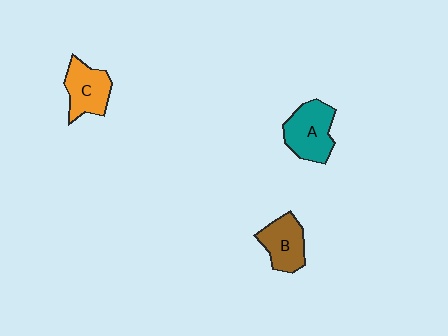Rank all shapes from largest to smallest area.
From largest to smallest: A (teal), C (orange), B (brown).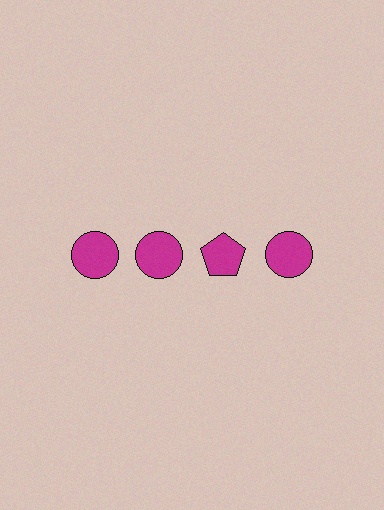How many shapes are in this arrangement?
There are 4 shapes arranged in a grid pattern.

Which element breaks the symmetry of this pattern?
The magenta pentagon in the top row, center column breaks the symmetry. All other shapes are magenta circles.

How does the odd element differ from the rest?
It has a different shape: pentagon instead of circle.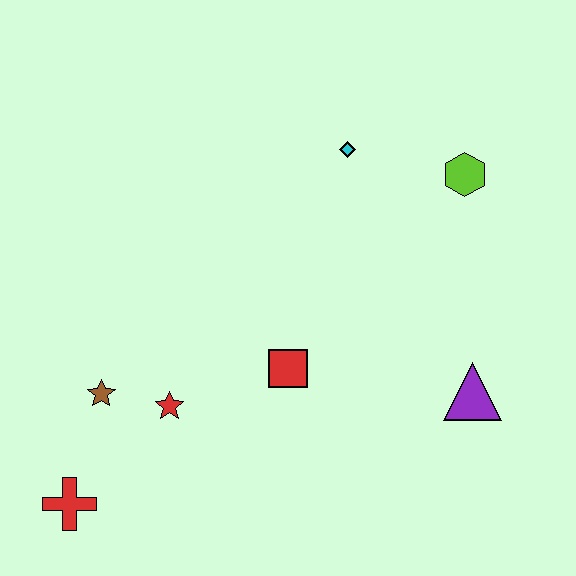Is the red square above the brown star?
Yes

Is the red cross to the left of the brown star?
Yes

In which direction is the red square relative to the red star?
The red square is to the right of the red star.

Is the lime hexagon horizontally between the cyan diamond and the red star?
No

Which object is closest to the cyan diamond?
The lime hexagon is closest to the cyan diamond.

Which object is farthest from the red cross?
The lime hexagon is farthest from the red cross.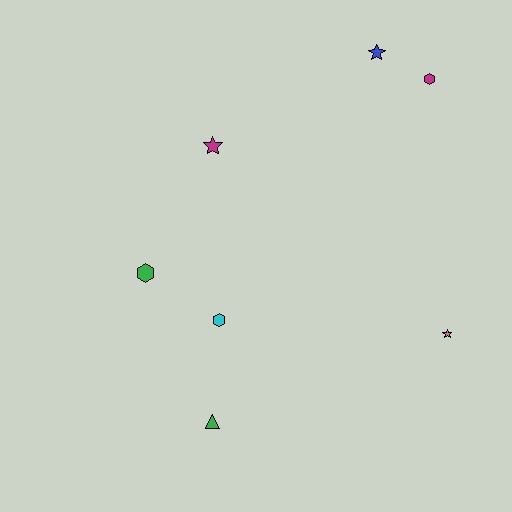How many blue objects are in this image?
There is 1 blue object.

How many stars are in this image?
There are 3 stars.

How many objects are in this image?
There are 7 objects.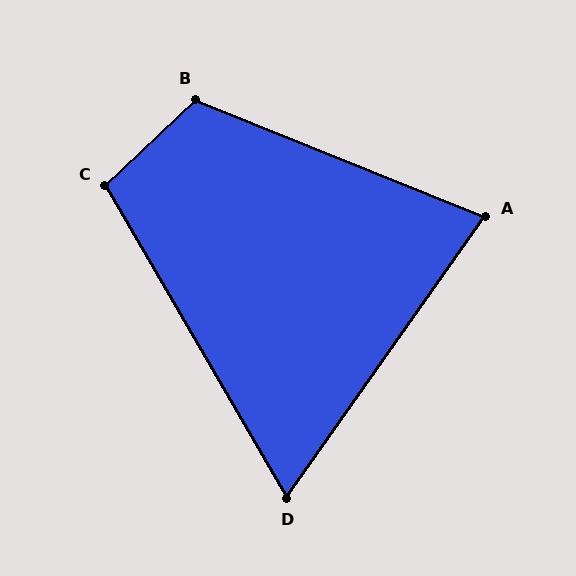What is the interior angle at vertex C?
Approximately 103 degrees (obtuse).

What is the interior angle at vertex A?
Approximately 77 degrees (acute).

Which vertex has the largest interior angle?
B, at approximately 114 degrees.